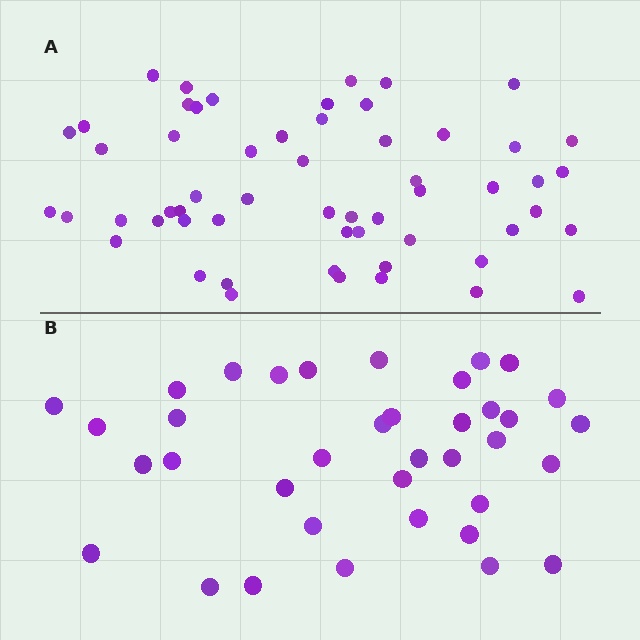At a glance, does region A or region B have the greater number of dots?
Region A (the top region) has more dots.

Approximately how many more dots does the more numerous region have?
Region A has approximately 20 more dots than region B.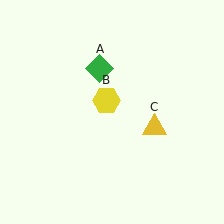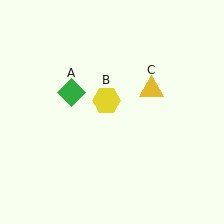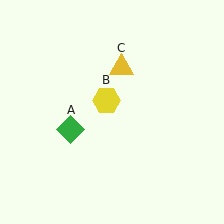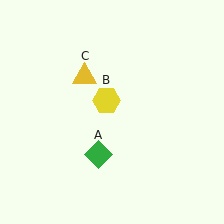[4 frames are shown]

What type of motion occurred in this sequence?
The green diamond (object A), yellow triangle (object C) rotated counterclockwise around the center of the scene.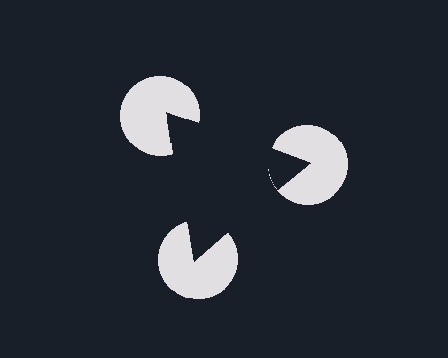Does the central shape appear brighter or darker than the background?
It typically appears slightly darker than the background, even though no actual brightness change is drawn.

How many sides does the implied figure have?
3 sides.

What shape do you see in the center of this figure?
An illusory triangle — its edges are inferred from the aligned wedge cuts in the pac-man discs, not physically drawn.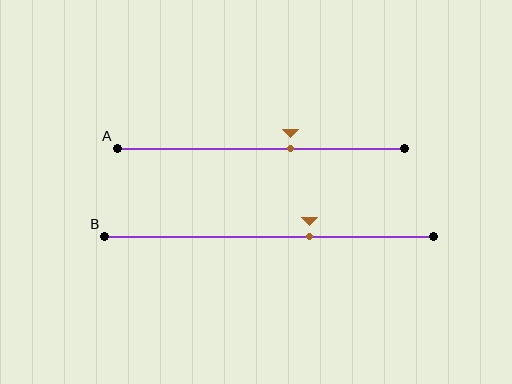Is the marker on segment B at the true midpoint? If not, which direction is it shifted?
No, the marker on segment B is shifted to the right by about 12% of the segment length.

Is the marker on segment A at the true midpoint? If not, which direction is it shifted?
No, the marker on segment A is shifted to the right by about 10% of the segment length.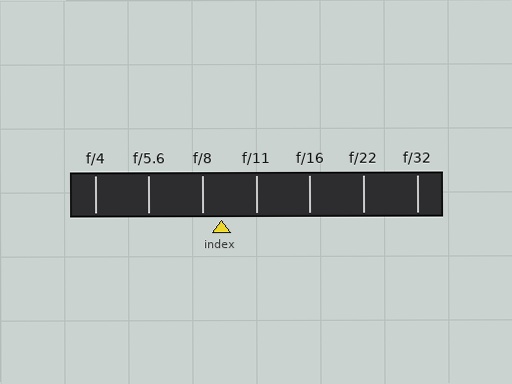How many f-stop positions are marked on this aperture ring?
There are 7 f-stop positions marked.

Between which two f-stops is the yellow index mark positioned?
The index mark is between f/8 and f/11.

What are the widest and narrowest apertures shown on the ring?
The widest aperture shown is f/4 and the narrowest is f/32.